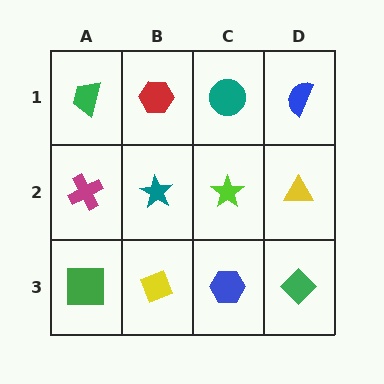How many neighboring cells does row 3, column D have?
2.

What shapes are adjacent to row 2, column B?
A red hexagon (row 1, column B), a yellow diamond (row 3, column B), a magenta cross (row 2, column A), a lime star (row 2, column C).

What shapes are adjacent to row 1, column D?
A yellow triangle (row 2, column D), a teal circle (row 1, column C).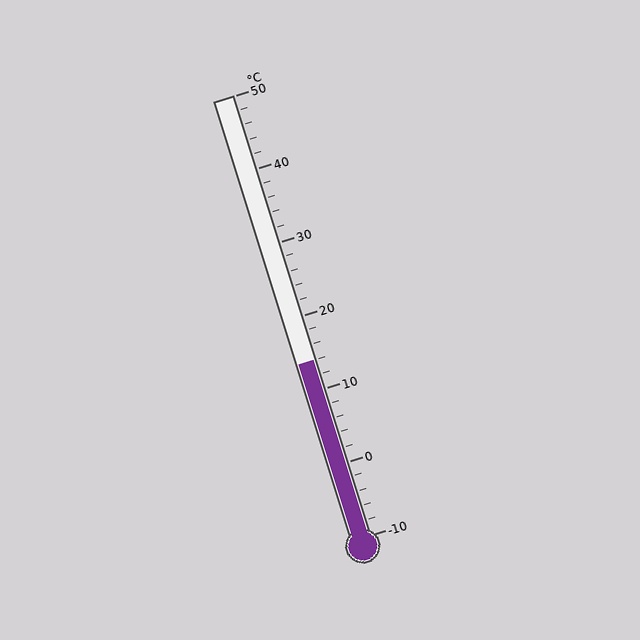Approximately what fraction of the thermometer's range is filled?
The thermometer is filled to approximately 40% of its range.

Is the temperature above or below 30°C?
The temperature is below 30°C.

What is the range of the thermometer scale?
The thermometer scale ranges from -10°C to 50°C.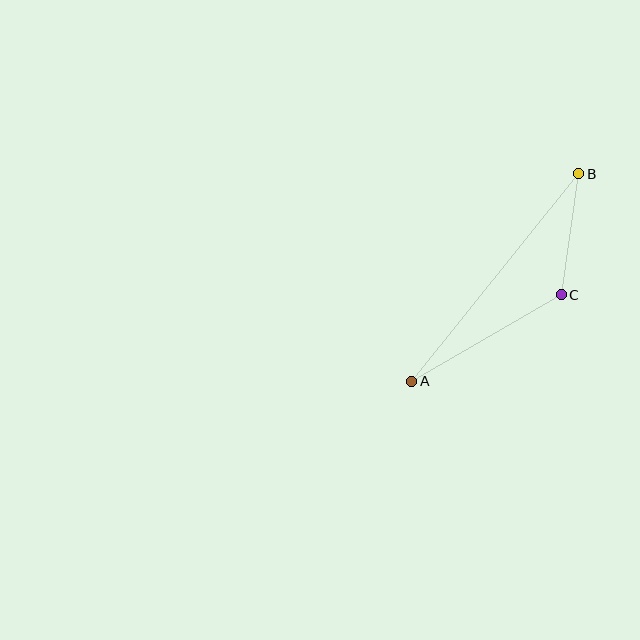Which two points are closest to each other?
Points B and C are closest to each other.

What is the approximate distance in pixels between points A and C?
The distance between A and C is approximately 173 pixels.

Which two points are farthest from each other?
Points A and B are farthest from each other.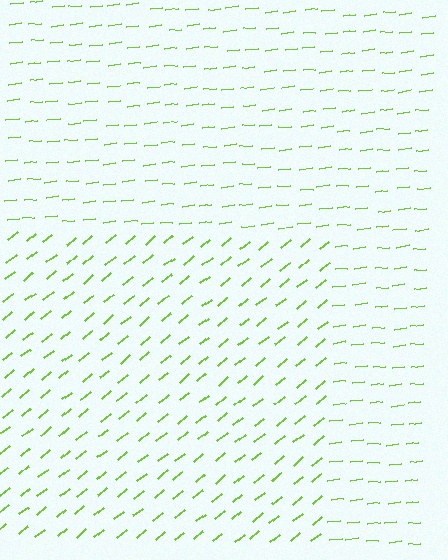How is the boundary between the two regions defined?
The boundary is defined purely by a change in line orientation (approximately 32 degrees difference). All lines are the same color and thickness.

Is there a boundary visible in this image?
Yes, there is a texture boundary formed by a change in line orientation.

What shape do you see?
I see a rectangle.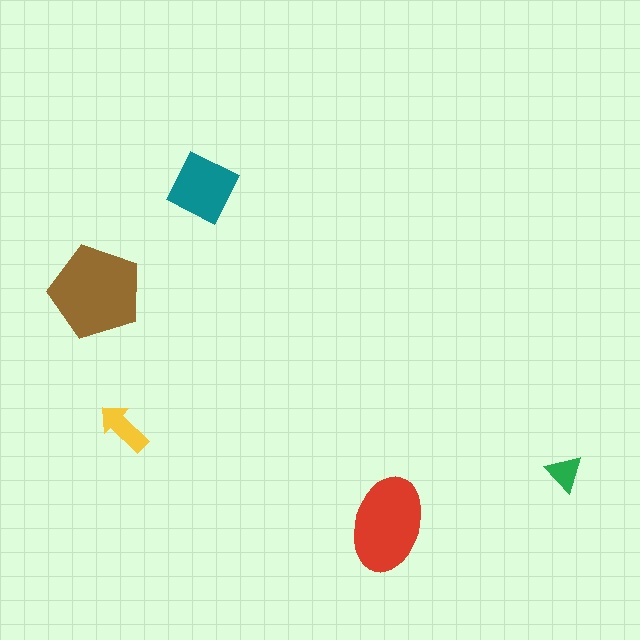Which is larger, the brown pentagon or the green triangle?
The brown pentagon.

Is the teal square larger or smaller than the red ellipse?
Smaller.